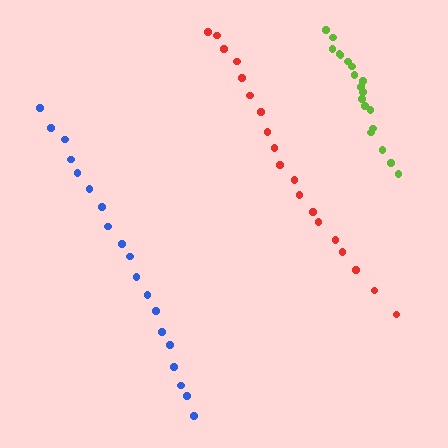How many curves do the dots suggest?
There are 3 distinct paths.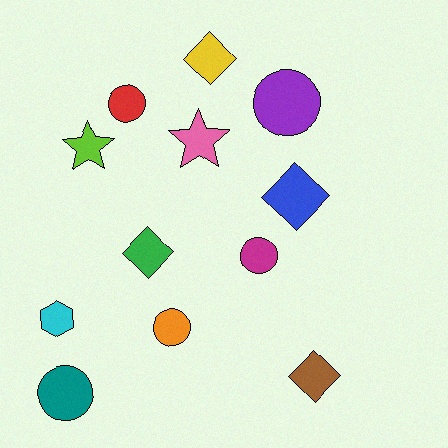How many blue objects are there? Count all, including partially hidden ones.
There is 1 blue object.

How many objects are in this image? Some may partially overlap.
There are 12 objects.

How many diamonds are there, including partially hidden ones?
There are 4 diamonds.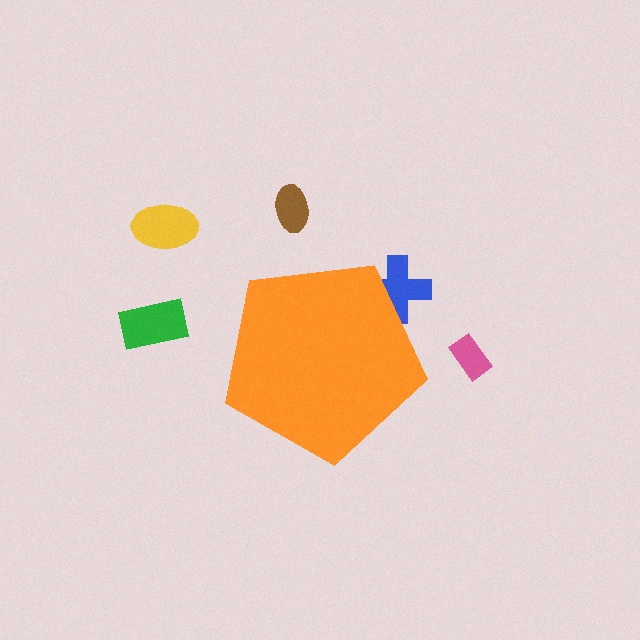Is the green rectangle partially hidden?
No, the green rectangle is fully visible.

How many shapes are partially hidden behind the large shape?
1 shape is partially hidden.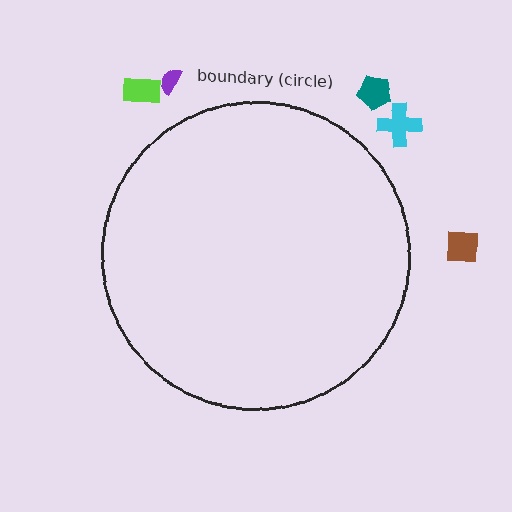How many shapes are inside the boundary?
0 inside, 5 outside.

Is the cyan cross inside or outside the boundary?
Outside.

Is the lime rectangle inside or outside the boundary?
Outside.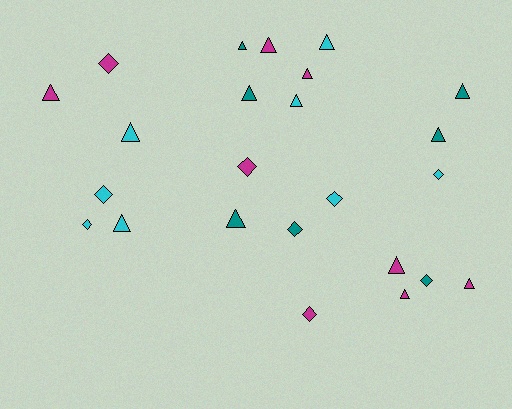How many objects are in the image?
There are 24 objects.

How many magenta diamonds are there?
There are 3 magenta diamonds.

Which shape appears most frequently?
Triangle, with 15 objects.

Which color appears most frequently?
Magenta, with 9 objects.